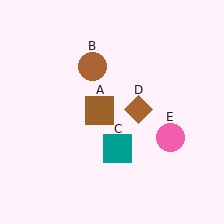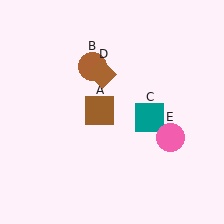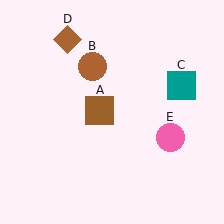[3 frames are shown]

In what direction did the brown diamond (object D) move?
The brown diamond (object D) moved up and to the left.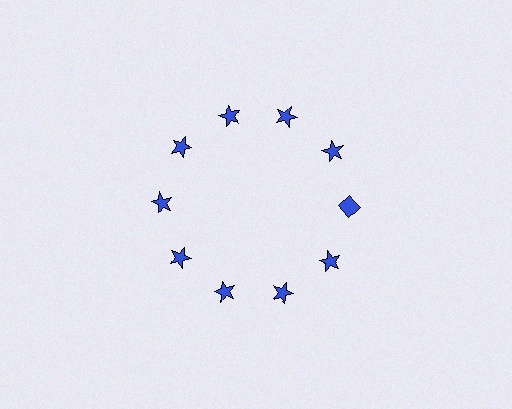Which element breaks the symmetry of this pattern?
The blue diamond at roughly the 3 o'clock position breaks the symmetry. All other shapes are blue stars.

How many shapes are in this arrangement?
There are 10 shapes arranged in a ring pattern.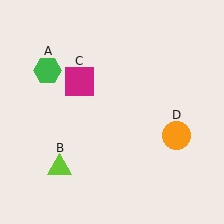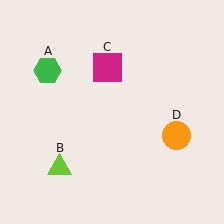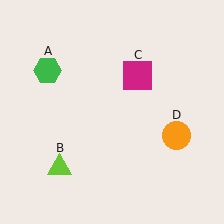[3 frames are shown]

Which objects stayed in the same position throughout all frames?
Green hexagon (object A) and lime triangle (object B) and orange circle (object D) remained stationary.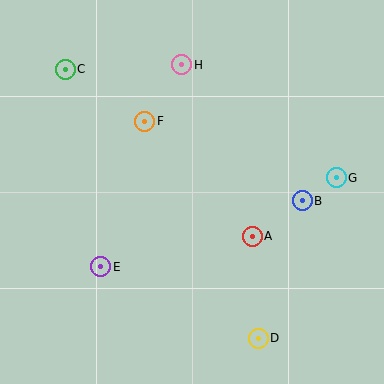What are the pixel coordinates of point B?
Point B is at (302, 201).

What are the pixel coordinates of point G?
Point G is at (336, 178).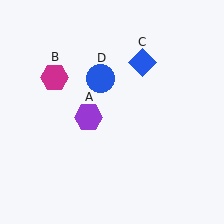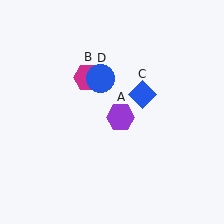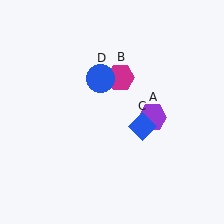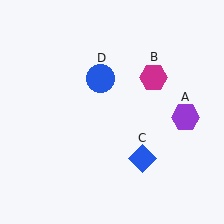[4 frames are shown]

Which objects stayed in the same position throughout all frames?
Blue circle (object D) remained stationary.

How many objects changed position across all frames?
3 objects changed position: purple hexagon (object A), magenta hexagon (object B), blue diamond (object C).